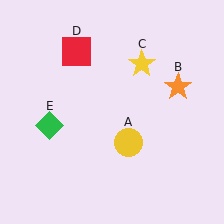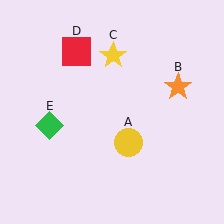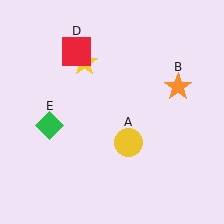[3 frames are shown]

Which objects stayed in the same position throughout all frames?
Yellow circle (object A) and orange star (object B) and red square (object D) and green diamond (object E) remained stationary.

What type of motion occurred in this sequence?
The yellow star (object C) rotated counterclockwise around the center of the scene.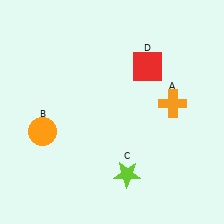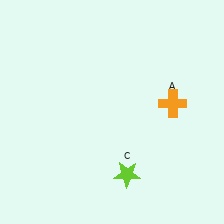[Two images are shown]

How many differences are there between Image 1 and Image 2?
There are 2 differences between the two images.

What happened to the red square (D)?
The red square (D) was removed in Image 2. It was in the top-right area of Image 1.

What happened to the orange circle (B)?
The orange circle (B) was removed in Image 2. It was in the bottom-left area of Image 1.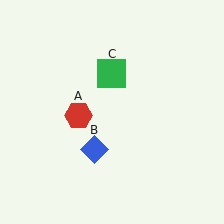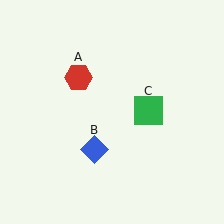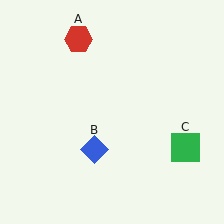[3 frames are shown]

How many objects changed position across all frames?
2 objects changed position: red hexagon (object A), green square (object C).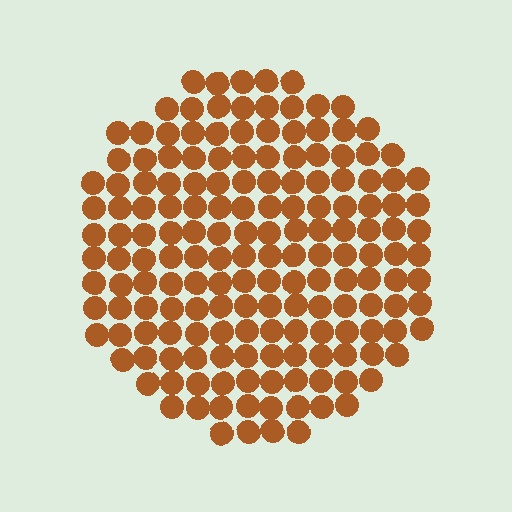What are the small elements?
The small elements are circles.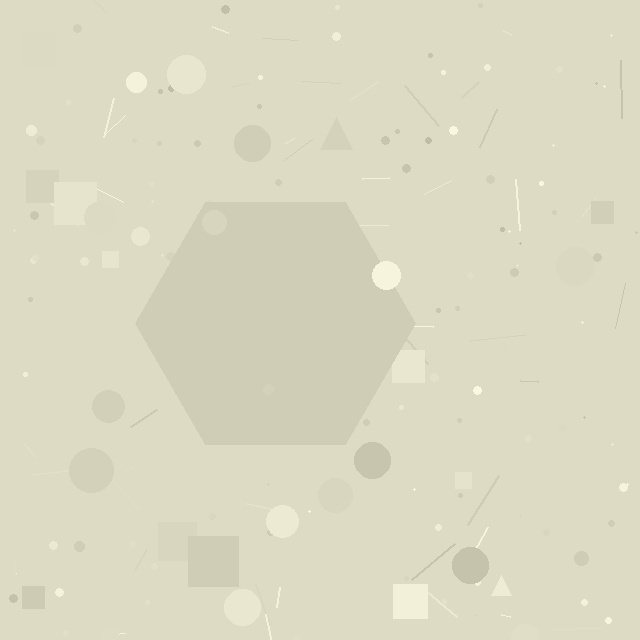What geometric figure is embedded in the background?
A hexagon is embedded in the background.